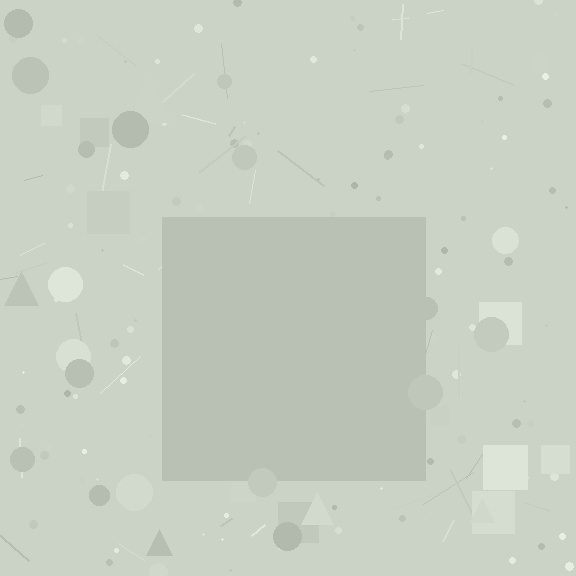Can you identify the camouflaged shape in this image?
The camouflaged shape is a square.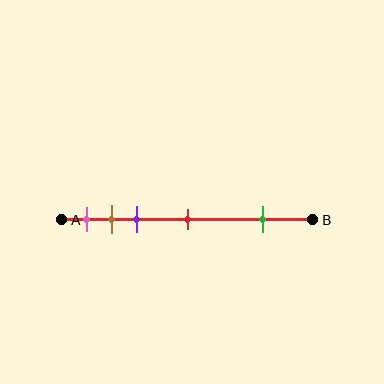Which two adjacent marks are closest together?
The brown and purple marks are the closest adjacent pair.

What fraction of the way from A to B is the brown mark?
The brown mark is approximately 20% (0.2) of the way from A to B.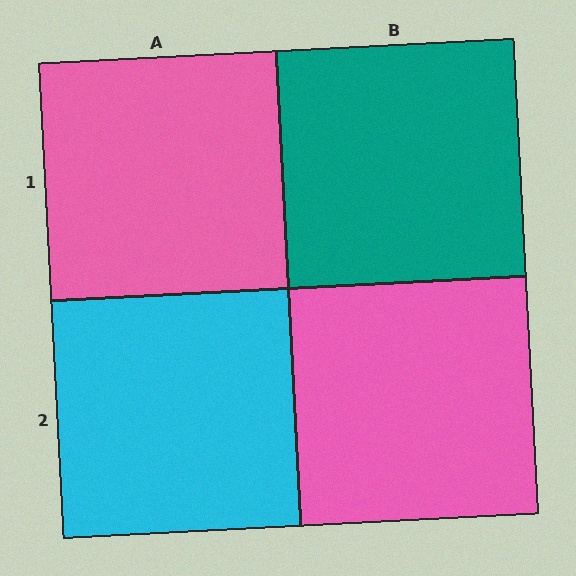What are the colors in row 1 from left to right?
Pink, teal.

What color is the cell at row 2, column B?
Pink.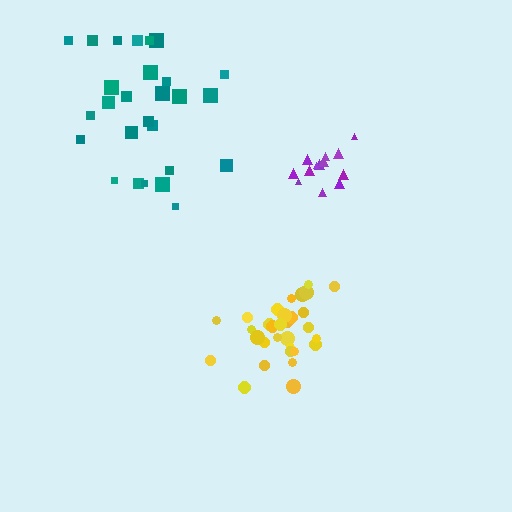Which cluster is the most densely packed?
Yellow.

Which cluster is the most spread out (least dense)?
Teal.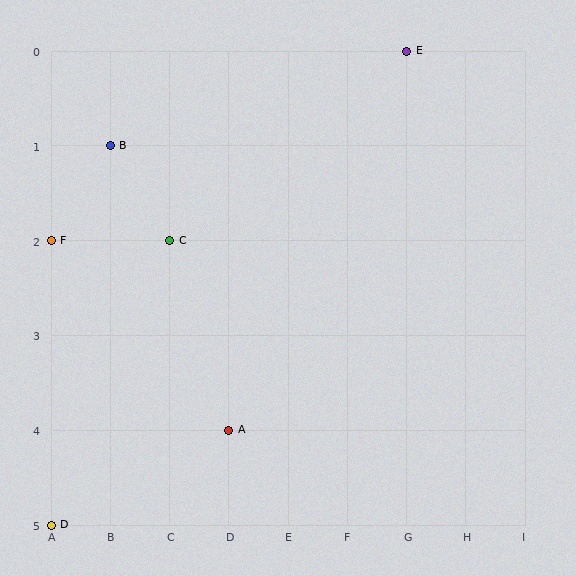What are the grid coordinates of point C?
Point C is at grid coordinates (C, 2).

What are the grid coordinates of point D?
Point D is at grid coordinates (A, 5).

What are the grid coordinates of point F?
Point F is at grid coordinates (A, 2).